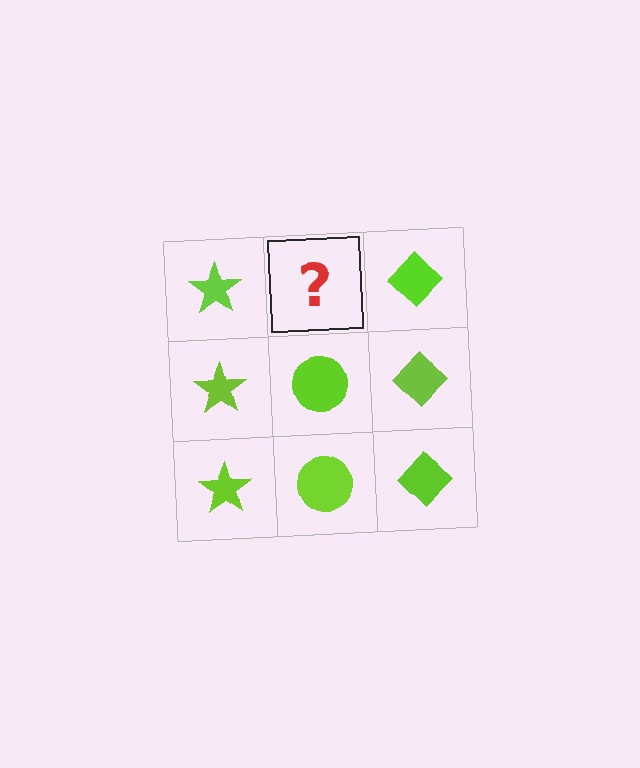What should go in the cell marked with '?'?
The missing cell should contain a lime circle.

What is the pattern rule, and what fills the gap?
The rule is that each column has a consistent shape. The gap should be filled with a lime circle.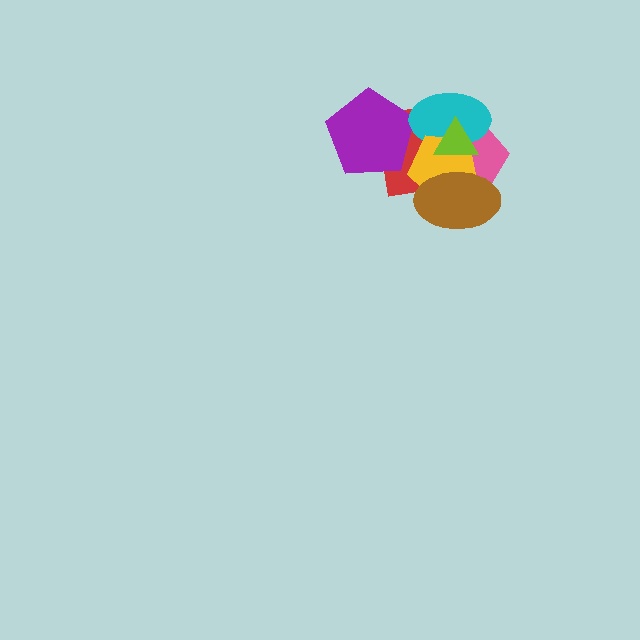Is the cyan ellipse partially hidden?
Yes, it is partially covered by another shape.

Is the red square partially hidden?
Yes, it is partially covered by another shape.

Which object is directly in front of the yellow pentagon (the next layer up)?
The lime triangle is directly in front of the yellow pentagon.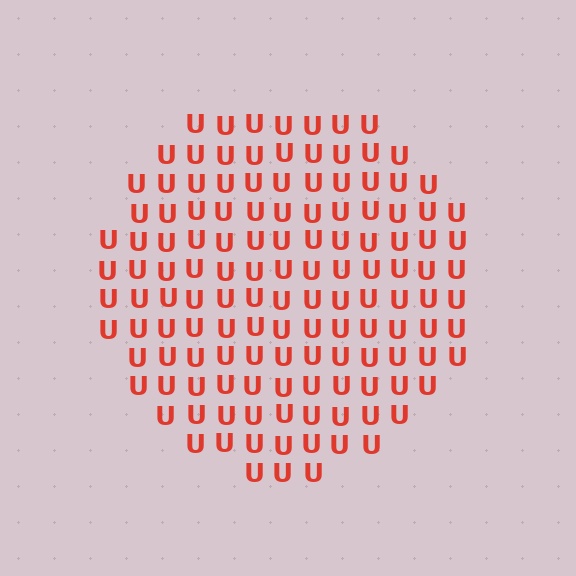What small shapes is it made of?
It is made of small letter U's.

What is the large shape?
The large shape is a circle.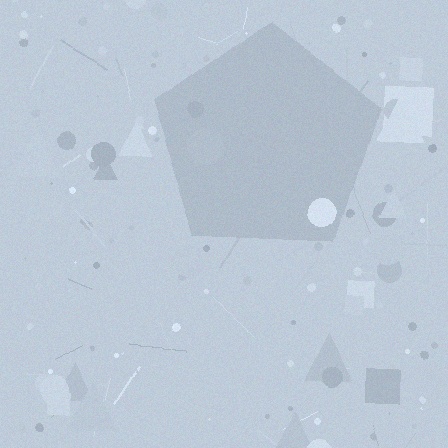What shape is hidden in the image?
A pentagon is hidden in the image.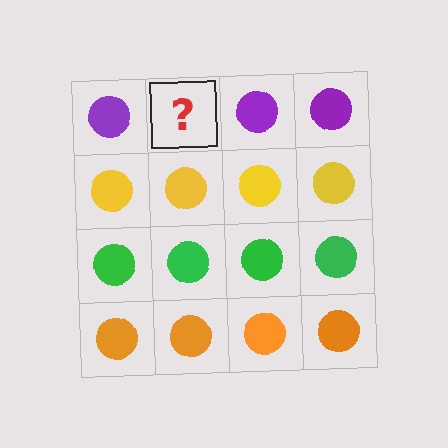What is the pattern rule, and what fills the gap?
The rule is that each row has a consistent color. The gap should be filled with a purple circle.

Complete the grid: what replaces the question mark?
The question mark should be replaced with a purple circle.